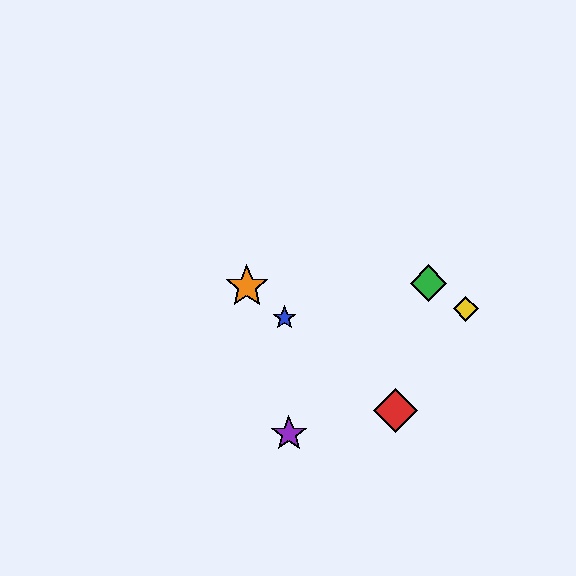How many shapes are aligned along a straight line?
3 shapes (the red diamond, the blue star, the orange star) are aligned along a straight line.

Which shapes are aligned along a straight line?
The red diamond, the blue star, the orange star are aligned along a straight line.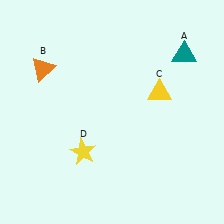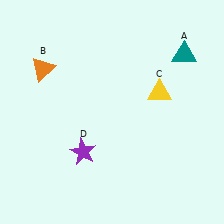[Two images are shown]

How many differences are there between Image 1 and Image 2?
There is 1 difference between the two images.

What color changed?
The star (D) changed from yellow in Image 1 to purple in Image 2.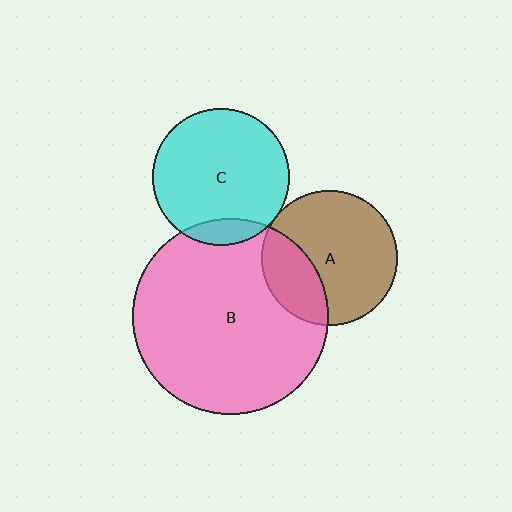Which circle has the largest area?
Circle B (pink).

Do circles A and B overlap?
Yes.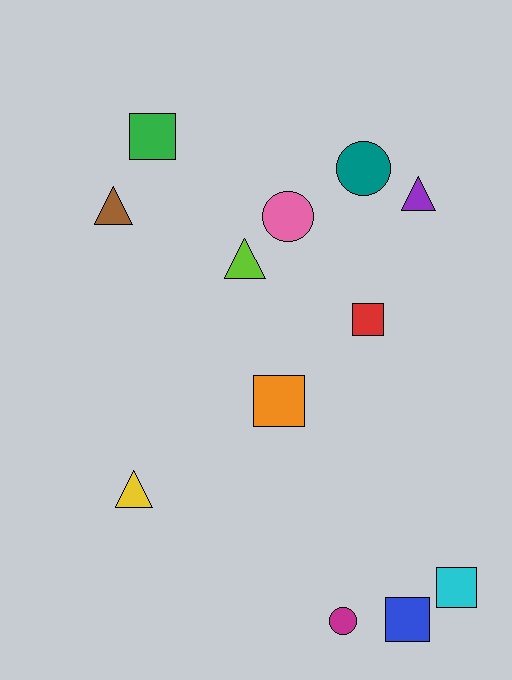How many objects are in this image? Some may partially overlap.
There are 12 objects.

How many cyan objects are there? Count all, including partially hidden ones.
There is 1 cyan object.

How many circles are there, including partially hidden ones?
There are 3 circles.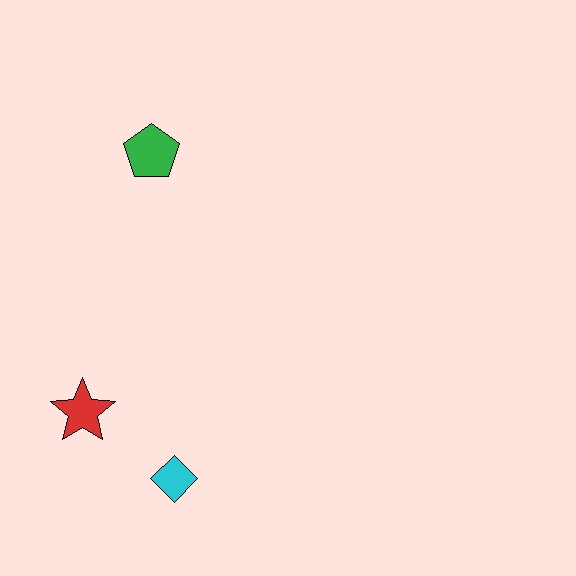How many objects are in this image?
There are 3 objects.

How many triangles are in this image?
There are no triangles.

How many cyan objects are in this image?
There is 1 cyan object.